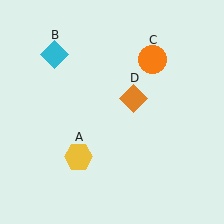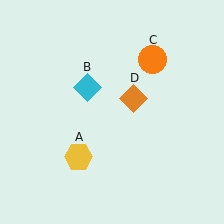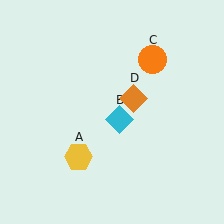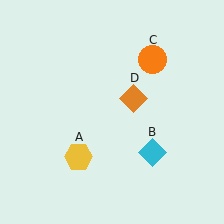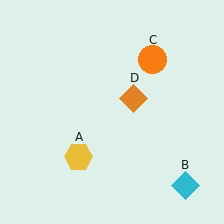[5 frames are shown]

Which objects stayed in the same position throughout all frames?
Yellow hexagon (object A) and orange circle (object C) and orange diamond (object D) remained stationary.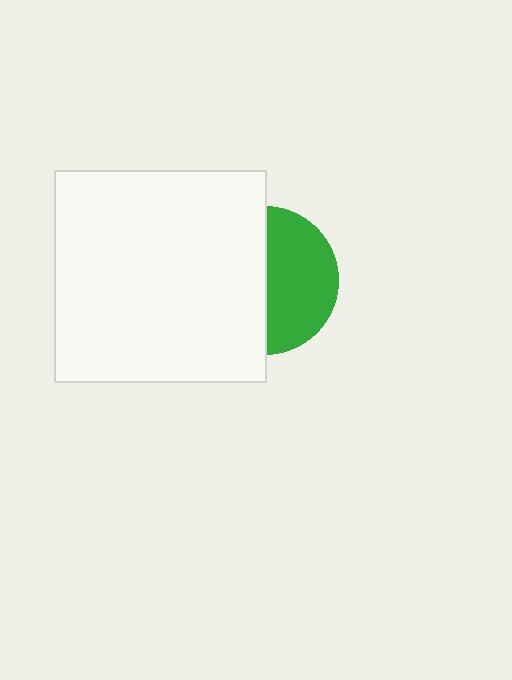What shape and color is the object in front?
The object in front is a white square.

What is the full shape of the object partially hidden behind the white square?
The partially hidden object is a green circle.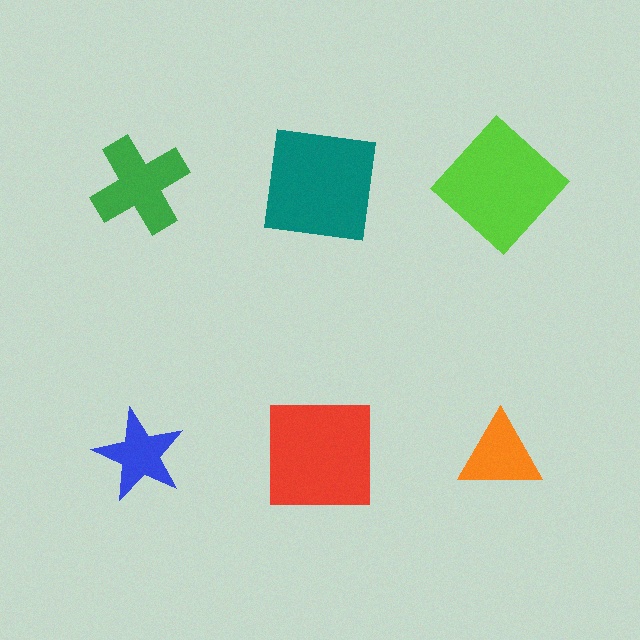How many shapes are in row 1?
3 shapes.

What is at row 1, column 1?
A green cross.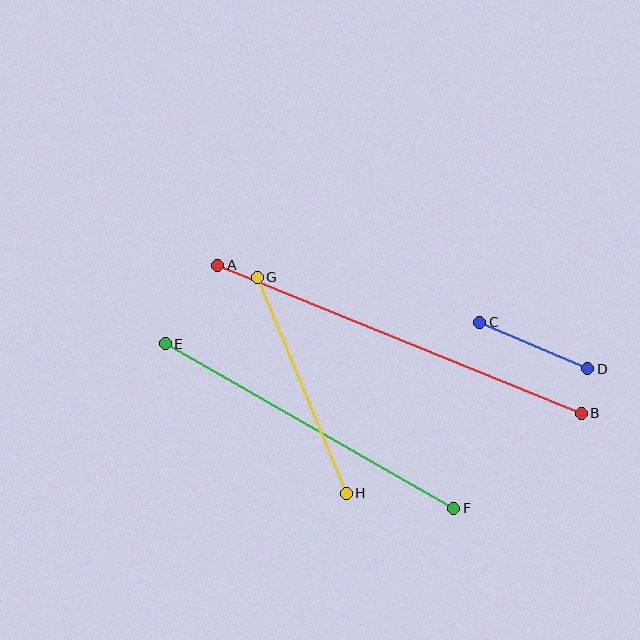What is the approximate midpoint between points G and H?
The midpoint is at approximately (302, 385) pixels.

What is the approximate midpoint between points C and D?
The midpoint is at approximately (534, 346) pixels.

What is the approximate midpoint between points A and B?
The midpoint is at approximately (400, 339) pixels.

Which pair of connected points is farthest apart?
Points A and B are farthest apart.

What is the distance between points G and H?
The distance is approximately 234 pixels.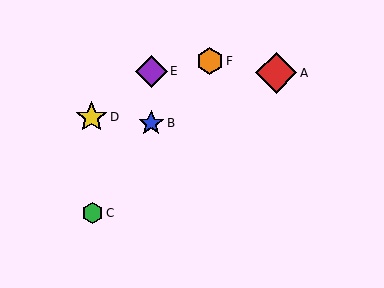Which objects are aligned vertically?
Objects B, E are aligned vertically.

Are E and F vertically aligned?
No, E is at x≈151 and F is at x≈210.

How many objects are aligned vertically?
2 objects (B, E) are aligned vertically.